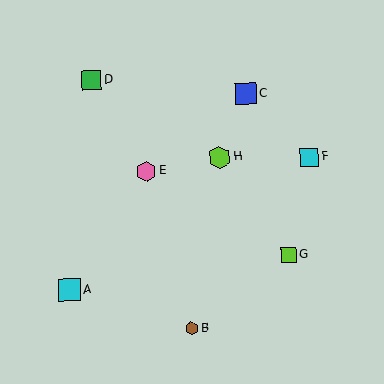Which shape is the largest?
The lime hexagon (labeled H) is the largest.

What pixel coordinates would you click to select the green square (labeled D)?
Click at (91, 81) to select the green square D.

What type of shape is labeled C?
Shape C is a blue square.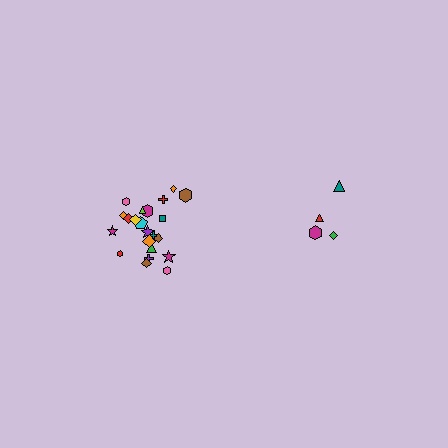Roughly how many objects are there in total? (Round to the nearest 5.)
Roughly 25 objects in total.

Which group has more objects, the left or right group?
The left group.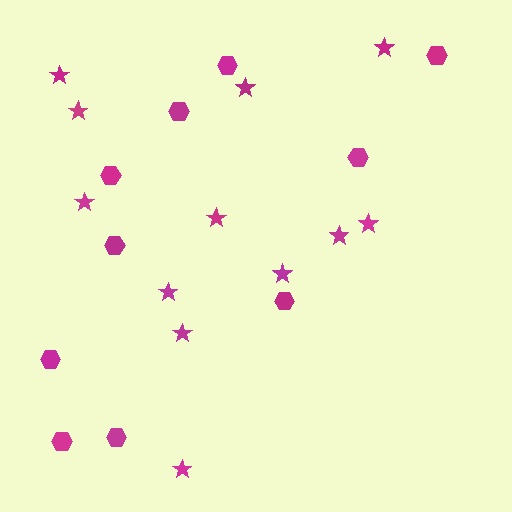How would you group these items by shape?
There are 2 groups: one group of hexagons (10) and one group of stars (12).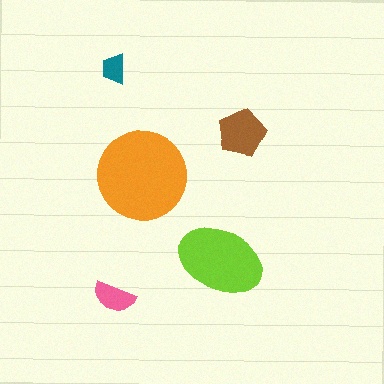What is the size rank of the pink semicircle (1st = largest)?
4th.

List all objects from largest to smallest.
The orange circle, the lime ellipse, the brown pentagon, the pink semicircle, the teal trapezoid.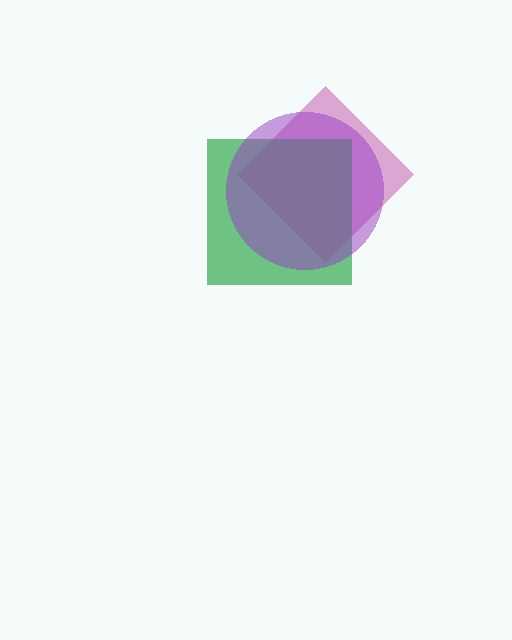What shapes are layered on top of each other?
The layered shapes are: a magenta diamond, a green square, a purple circle.